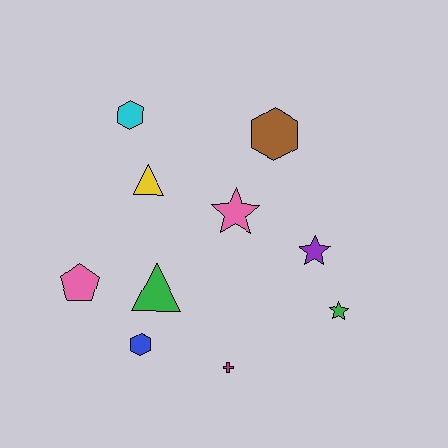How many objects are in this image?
There are 10 objects.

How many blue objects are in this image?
There is 1 blue object.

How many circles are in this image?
There are no circles.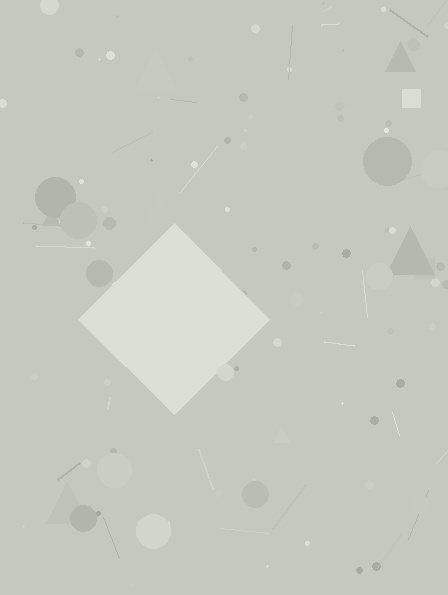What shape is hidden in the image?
A diamond is hidden in the image.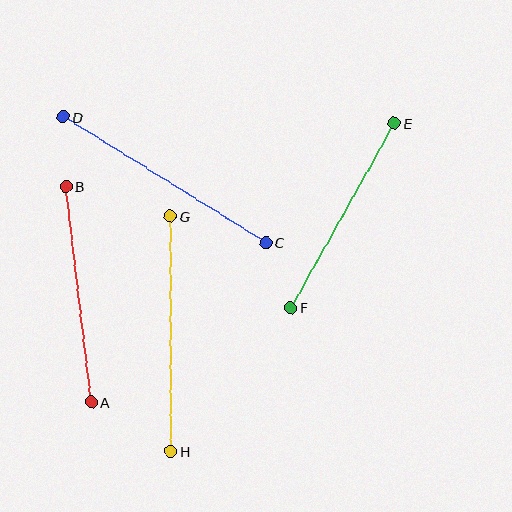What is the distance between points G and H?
The distance is approximately 235 pixels.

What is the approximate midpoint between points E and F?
The midpoint is at approximately (343, 215) pixels.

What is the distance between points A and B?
The distance is approximately 217 pixels.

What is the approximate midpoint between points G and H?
The midpoint is at approximately (171, 334) pixels.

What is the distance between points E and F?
The distance is approximately 211 pixels.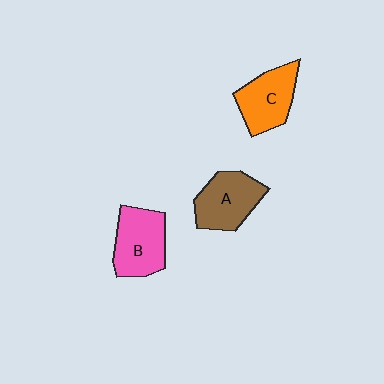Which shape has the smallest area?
Shape C (orange).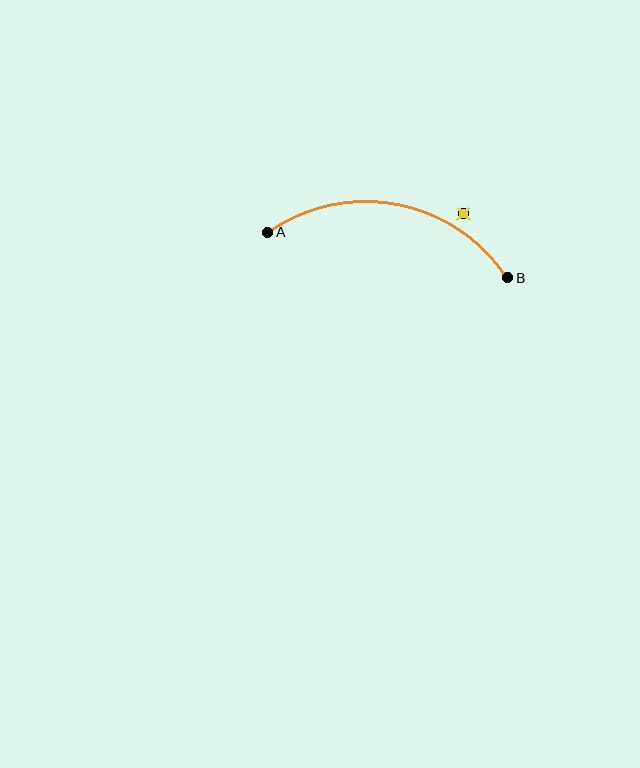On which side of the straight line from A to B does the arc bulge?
The arc bulges above the straight line connecting A and B.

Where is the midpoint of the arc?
The arc midpoint is the point on the curve farthest from the straight line joining A and B. It sits above that line.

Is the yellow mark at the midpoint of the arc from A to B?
No — the yellow mark does not lie on the arc at all. It sits slightly outside the curve.